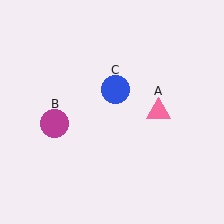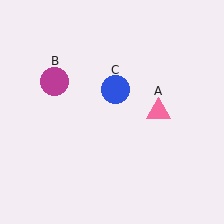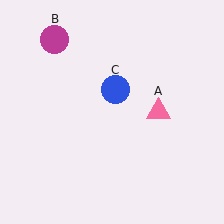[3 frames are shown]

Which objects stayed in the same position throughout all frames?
Pink triangle (object A) and blue circle (object C) remained stationary.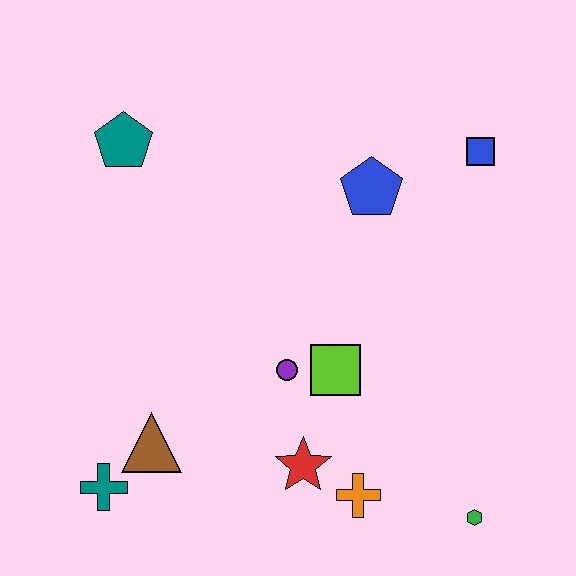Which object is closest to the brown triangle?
The teal cross is closest to the brown triangle.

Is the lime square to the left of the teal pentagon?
No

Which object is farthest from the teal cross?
The blue square is farthest from the teal cross.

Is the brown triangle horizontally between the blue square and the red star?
No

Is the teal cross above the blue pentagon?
No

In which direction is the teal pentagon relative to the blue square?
The teal pentagon is to the left of the blue square.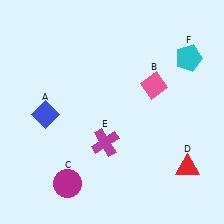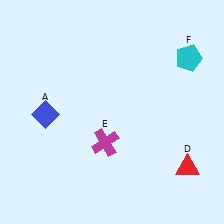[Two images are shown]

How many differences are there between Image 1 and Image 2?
There are 2 differences between the two images.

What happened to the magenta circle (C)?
The magenta circle (C) was removed in Image 2. It was in the bottom-left area of Image 1.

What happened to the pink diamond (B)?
The pink diamond (B) was removed in Image 2. It was in the top-right area of Image 1.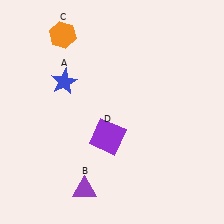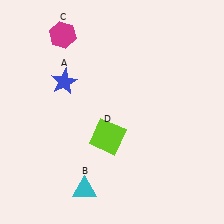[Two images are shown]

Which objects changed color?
B changed from purple to cyan. C changed from orange to magenta. D changed from purple to lime.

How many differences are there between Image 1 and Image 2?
There are 3 differences between the two images.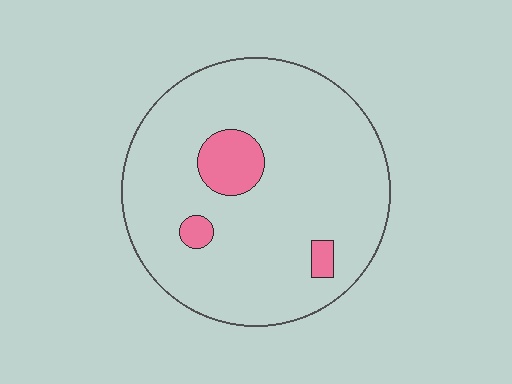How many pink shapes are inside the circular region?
3.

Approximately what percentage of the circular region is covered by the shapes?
Approximately 10%.